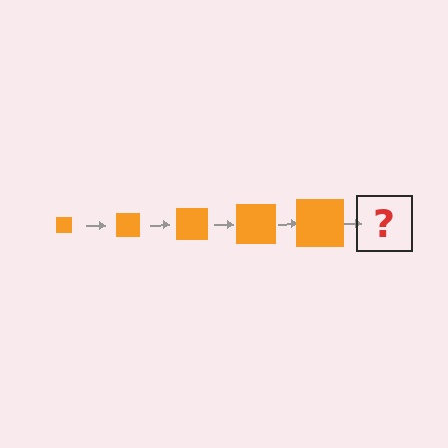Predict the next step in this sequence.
The next step is an orange square, larger than the previous one.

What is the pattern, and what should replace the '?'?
The pattern is that the square gets progressively larger each step. The '?' should be an orange square, larger than the previous one.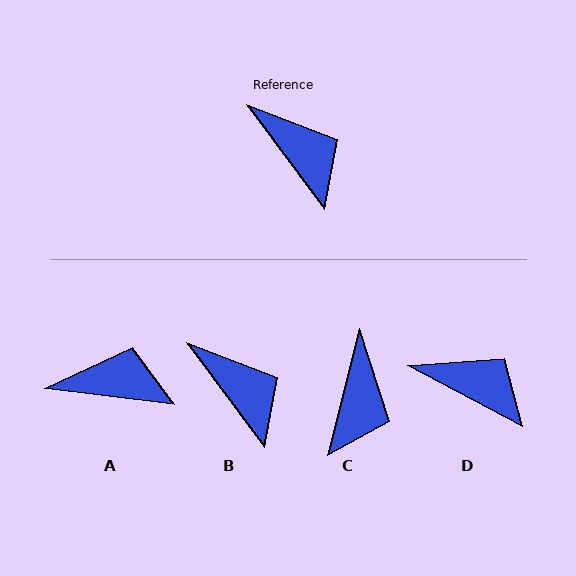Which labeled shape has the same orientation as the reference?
B.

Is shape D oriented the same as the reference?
No, it is off by about 25 degrees.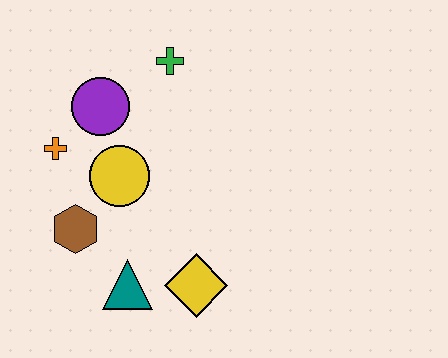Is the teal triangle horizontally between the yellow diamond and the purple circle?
Yes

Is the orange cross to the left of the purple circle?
Yes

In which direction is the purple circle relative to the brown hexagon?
The purple circle is above the brown hexagon.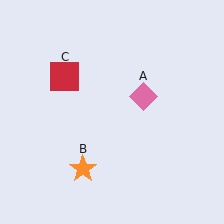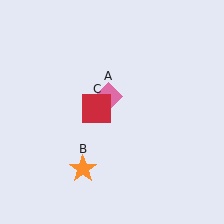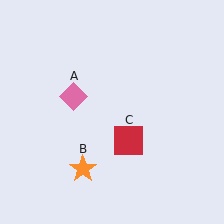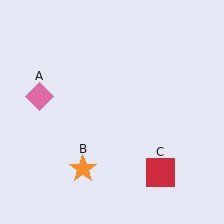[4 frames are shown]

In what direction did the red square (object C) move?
The red square (object C) moved down and to the right.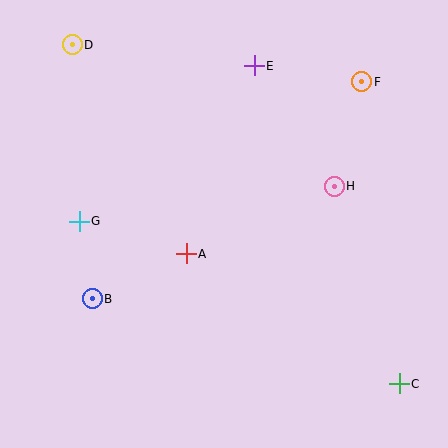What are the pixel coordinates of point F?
Point F is at (362, 82).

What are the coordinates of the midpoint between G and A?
The midpoint between G and A is at (133, 238).